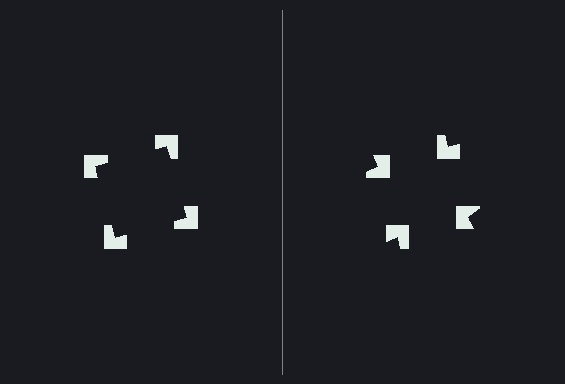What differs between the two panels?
The notched squares are positioned identically on both sides; only the wedge orientations differ. On the left they align to a square; on the right they are misaligned.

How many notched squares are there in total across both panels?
8 — 4 on each side.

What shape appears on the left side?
An illusory square.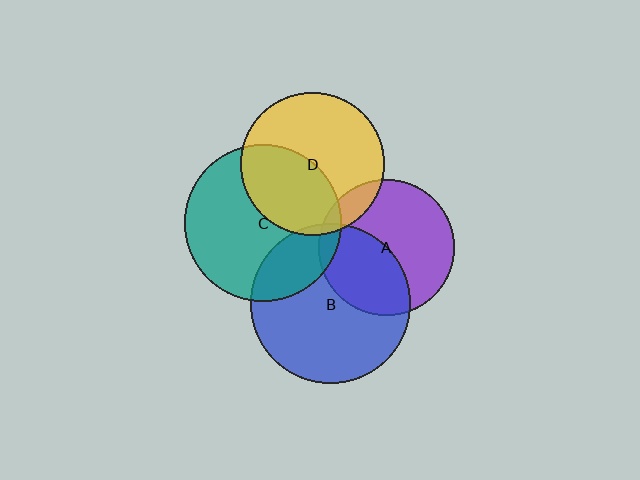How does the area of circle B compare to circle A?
Approximately 1.4 times.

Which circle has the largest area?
Circle B (blue).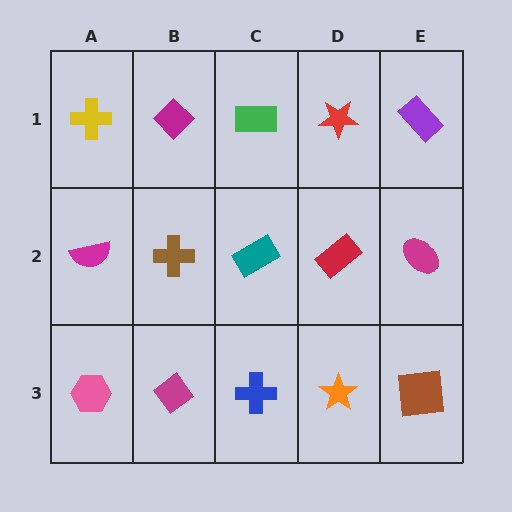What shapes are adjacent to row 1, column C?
A teal rectangle (row 2, column C), a magenta diamond (row 1, column B), a red star (row 1, column D).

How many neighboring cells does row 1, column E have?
2.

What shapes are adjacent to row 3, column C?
A teal rectangle (row 2, column C), a magenta diamond (row 3, column B), an orange star (row 3, column D).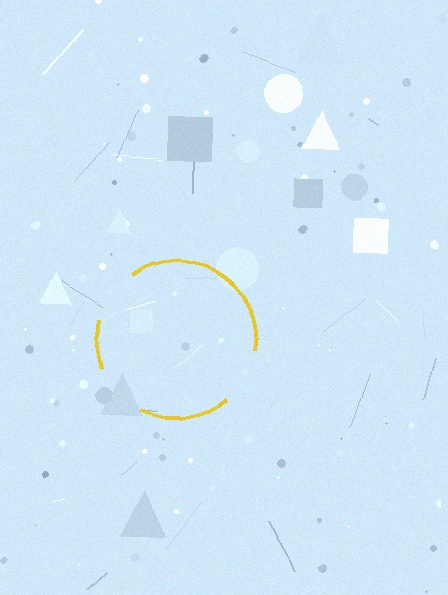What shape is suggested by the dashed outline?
The dashed outline suggests a circle.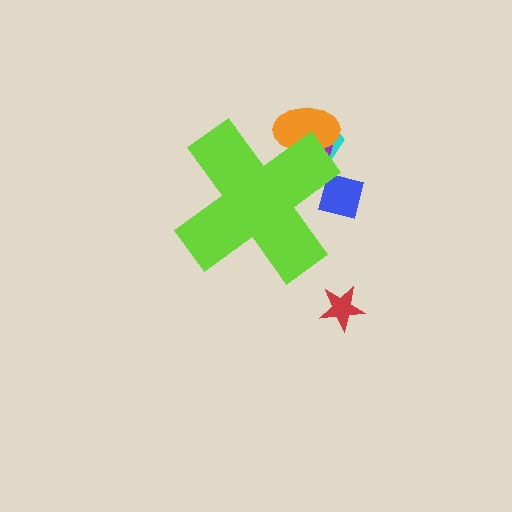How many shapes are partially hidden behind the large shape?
4 shapes are partially hidden.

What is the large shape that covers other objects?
A lime cross.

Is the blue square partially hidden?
Yes, the blue square is partially hidden behind the lime cross.